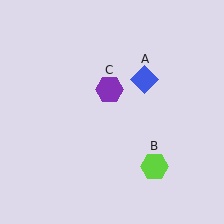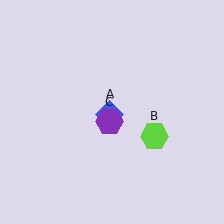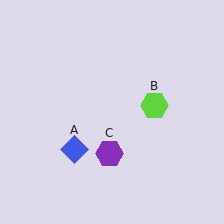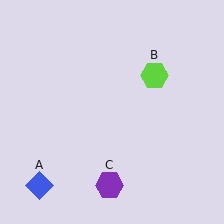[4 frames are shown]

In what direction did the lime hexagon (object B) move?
The lime hexagon (object B) moved up.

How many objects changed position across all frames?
3 objects changed position: blue diamond (object A), lime hexagon (object B), purple hexagon (object C).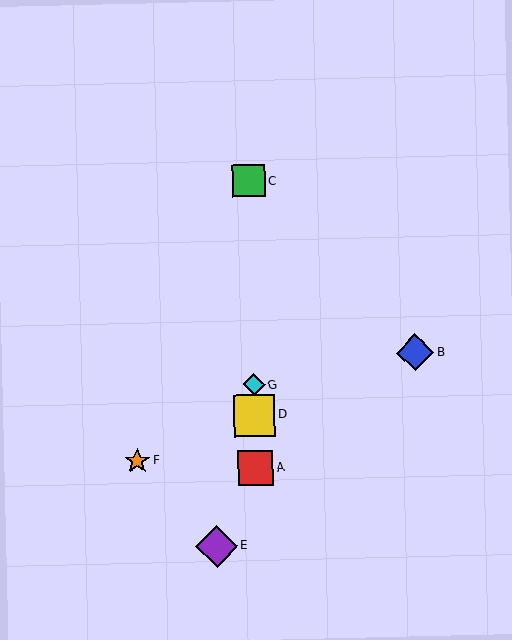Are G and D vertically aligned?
Yes, both are at x≈254.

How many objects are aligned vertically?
4 objects (A, C, D, G) are aligned vertically.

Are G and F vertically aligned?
No, G is at x≈254 and F is at x≈138.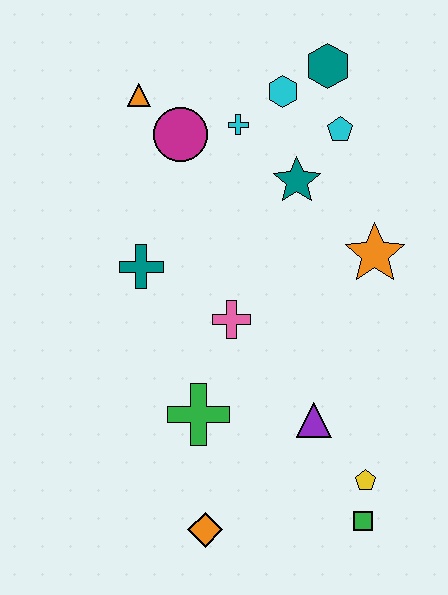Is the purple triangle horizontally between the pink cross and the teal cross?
No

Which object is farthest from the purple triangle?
The orange triangle is farthest from the purple triangle.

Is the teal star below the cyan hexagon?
Yes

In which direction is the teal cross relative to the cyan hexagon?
The teal cross is below the cyan hexagon.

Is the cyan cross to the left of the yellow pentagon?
Yes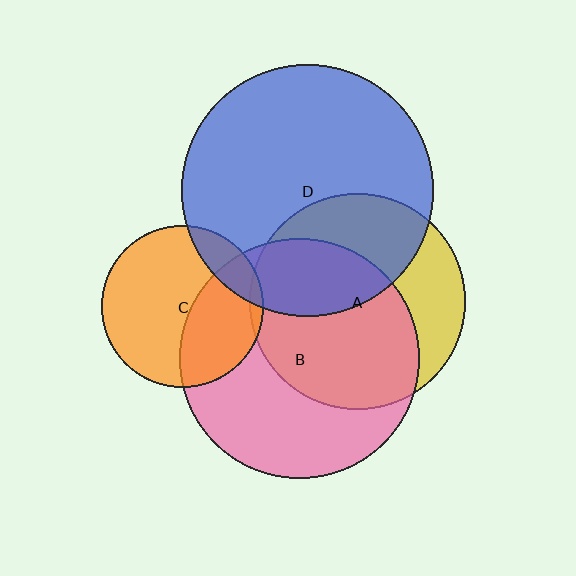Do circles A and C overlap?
Yes.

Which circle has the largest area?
Circle D (blue).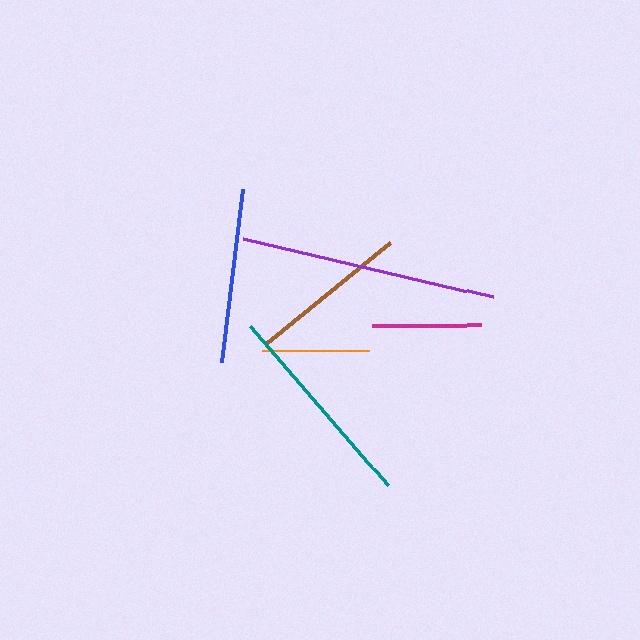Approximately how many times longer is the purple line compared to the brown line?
The purple line is approximately 1.6 times the length of the brown line.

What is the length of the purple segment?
The purple segment is approximately 257 pixels long.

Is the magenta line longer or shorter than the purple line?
The purple line is longer than the magenta line.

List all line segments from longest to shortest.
From longest to shortest: purple, teal, blue, brown, magenta, orange.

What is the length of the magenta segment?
The magenta segment is approximately 109 pixels long.